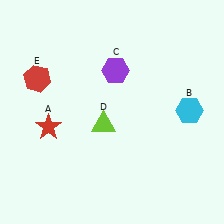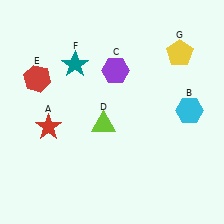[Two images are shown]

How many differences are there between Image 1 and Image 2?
There are 2 differences between the two images.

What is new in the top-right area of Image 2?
A yellow pentagon (G) was added in the top-right area of Image 2.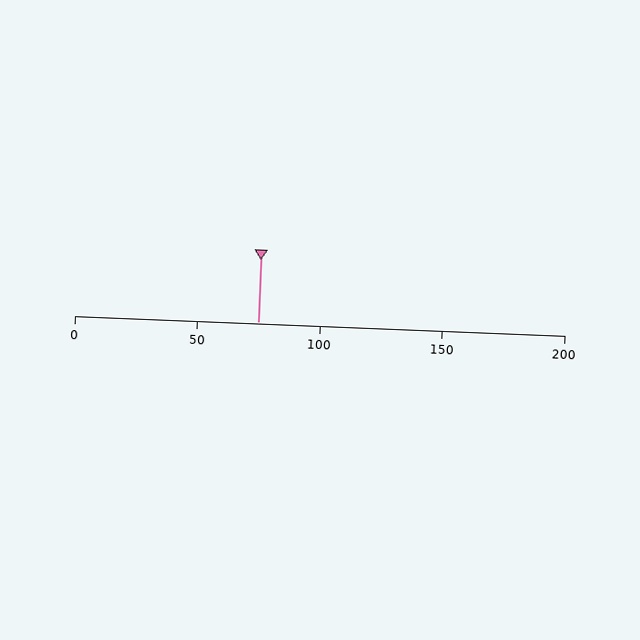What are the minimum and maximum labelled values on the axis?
The axis runs from 0 to 200.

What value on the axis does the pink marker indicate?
The marker indicates approximately 75.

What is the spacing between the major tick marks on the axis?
The major ticks are spaced 50 apart.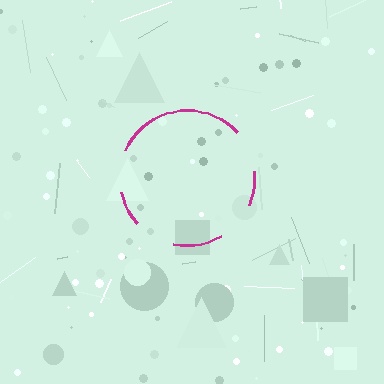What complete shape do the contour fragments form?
The contour fragments form a circle.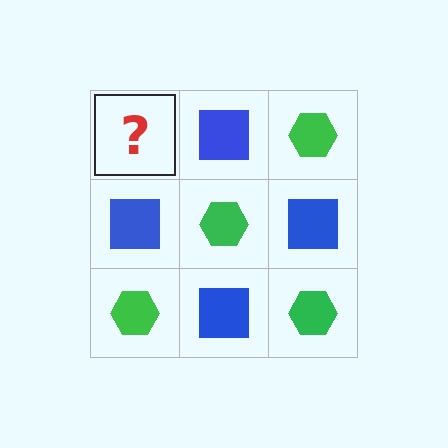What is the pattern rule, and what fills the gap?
The rule is that it alternates green hexagon and blue square in a checkerboard pattern. The gap should be filled with a green hexagon.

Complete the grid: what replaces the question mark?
The question mark should be replaced with a green hexagon.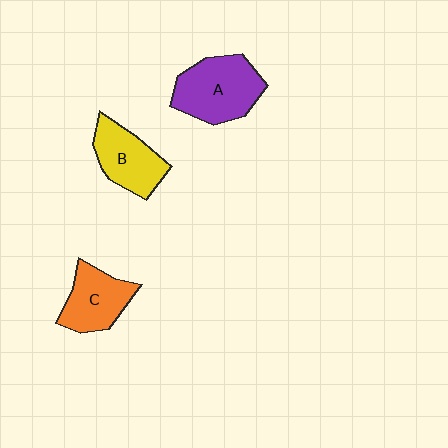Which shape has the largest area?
Shape A (purple).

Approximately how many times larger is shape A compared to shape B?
Approximately 1.3 times.